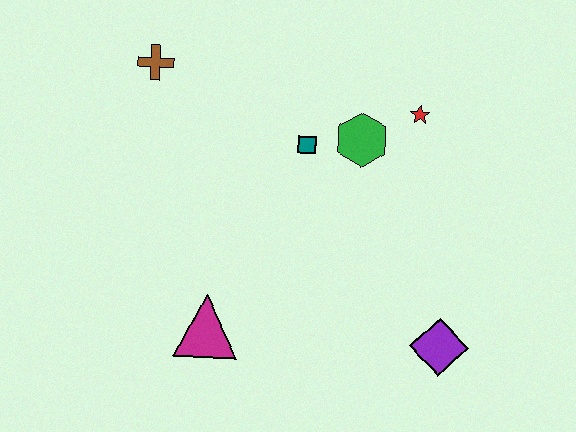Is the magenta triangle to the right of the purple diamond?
No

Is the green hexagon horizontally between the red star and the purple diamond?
No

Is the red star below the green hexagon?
No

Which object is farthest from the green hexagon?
The magenta triangle is farthest from the green hexagon.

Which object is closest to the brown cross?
The teal square is closest to the brown cross.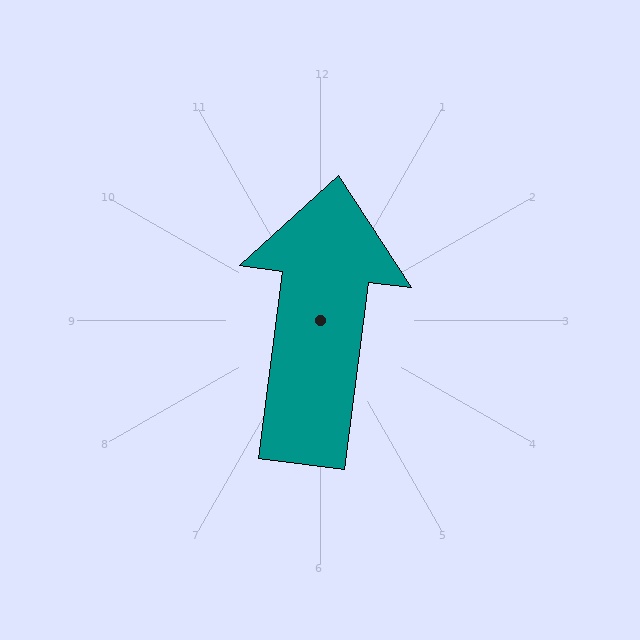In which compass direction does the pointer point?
North.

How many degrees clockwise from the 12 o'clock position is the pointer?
Approximately 7 degrees.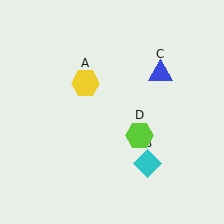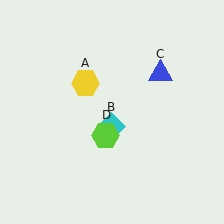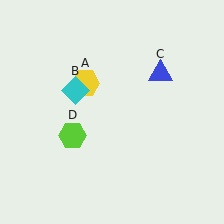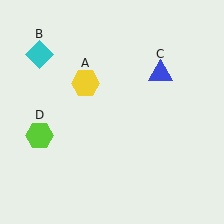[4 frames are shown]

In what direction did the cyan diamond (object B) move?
The cyan diamond (object B) moved up and to the left.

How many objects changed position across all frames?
2 objects changed position: cyan diamond (object B), lime hexagon (object D).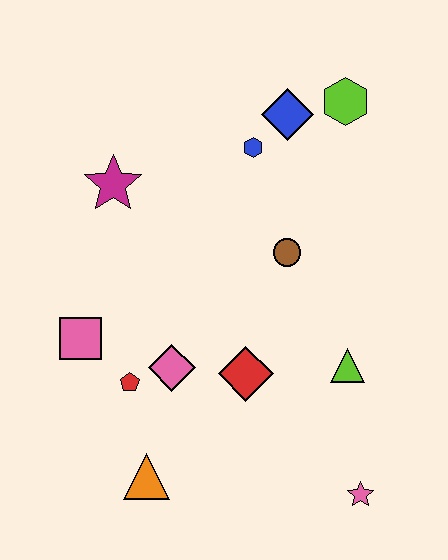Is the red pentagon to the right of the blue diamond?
No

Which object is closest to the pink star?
The lime triangle is closest to the pink star.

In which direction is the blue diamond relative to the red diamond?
The blue diamond is above the red diamond.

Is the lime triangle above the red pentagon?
Yes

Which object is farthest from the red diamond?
The lime hexagon is farthest from the red diamond.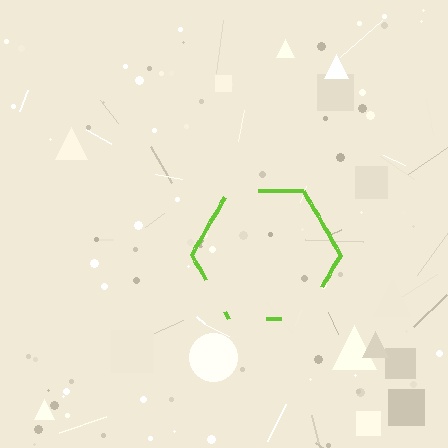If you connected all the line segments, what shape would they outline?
They would outline a hexagon.